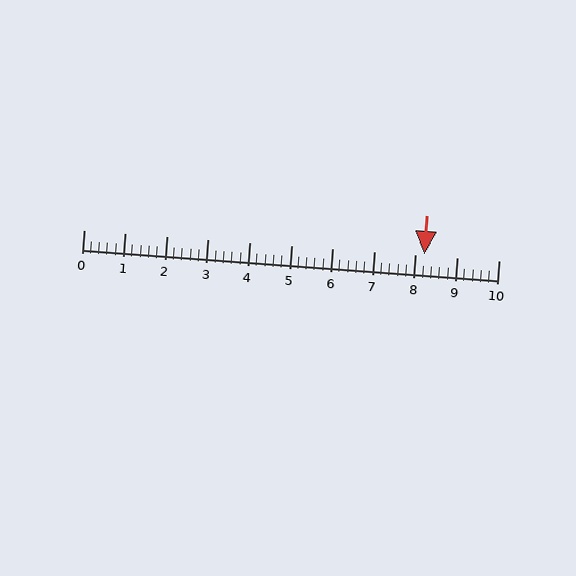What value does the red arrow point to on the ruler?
The red arrow points to approximately 8.2.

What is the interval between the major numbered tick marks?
The major tick marks are spaced 1 units apart.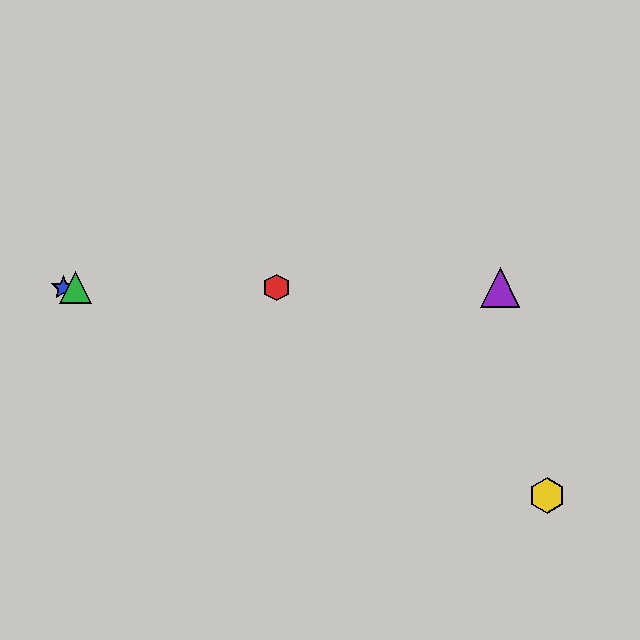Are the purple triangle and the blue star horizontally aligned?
Yes, both are at y≈288.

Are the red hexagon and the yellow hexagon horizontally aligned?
No, the red hexagon is at y≈288 and the yellow hexagon is at y≈495.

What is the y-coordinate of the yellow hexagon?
The yellow hexagon is at y≈495.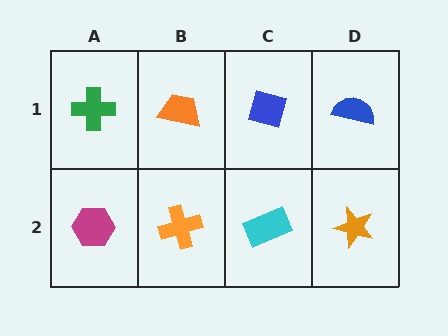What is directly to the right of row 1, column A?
An orange trapezoid.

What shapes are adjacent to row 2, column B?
An orange trapezoid (row 1, column B), a magenta hexagon (row 2, column A), a cyan rectangle (row 2, column C).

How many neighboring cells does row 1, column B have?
3.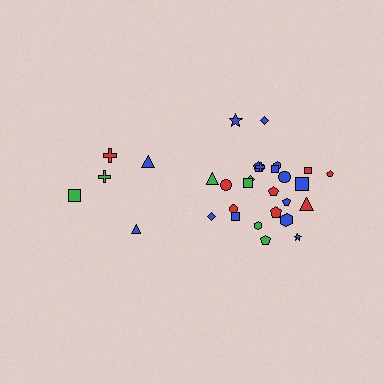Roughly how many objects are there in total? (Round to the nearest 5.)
Roughly 30 objects in total.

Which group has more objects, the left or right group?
The right group.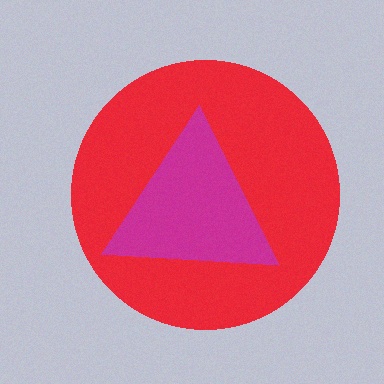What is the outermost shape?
The red circle.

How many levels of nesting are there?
2.